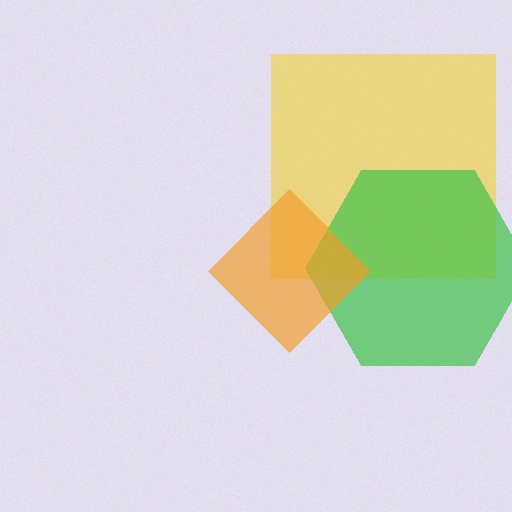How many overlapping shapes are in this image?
There are 3 overlapping shapes in the image.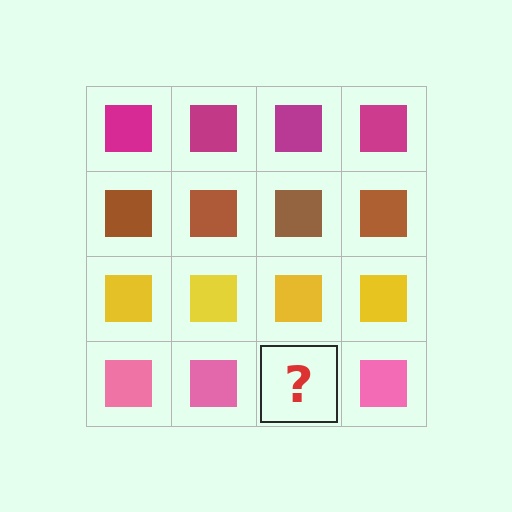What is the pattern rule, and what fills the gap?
The rule is that each row has a consistent color. The gap should be filled with a pink square.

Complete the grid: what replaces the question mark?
The question mark should be replaced with a pink square.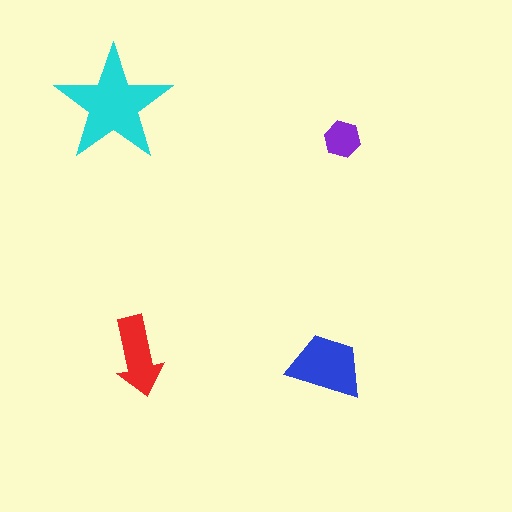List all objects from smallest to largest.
The purple hexagon, the red arrow, the blue trapezoid, the cyan star.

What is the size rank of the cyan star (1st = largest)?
1st.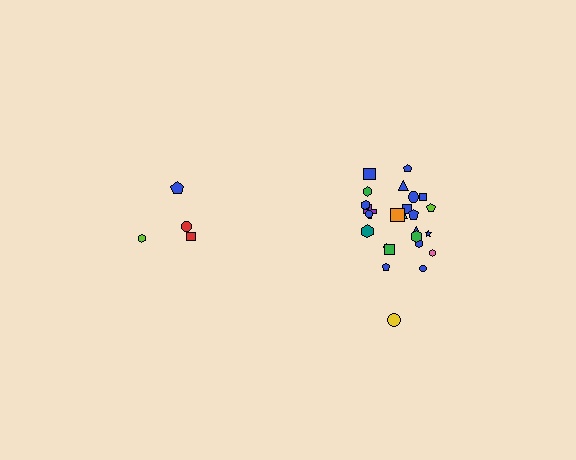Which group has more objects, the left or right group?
The right group.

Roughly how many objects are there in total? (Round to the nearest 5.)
Roughly 30 objects in total.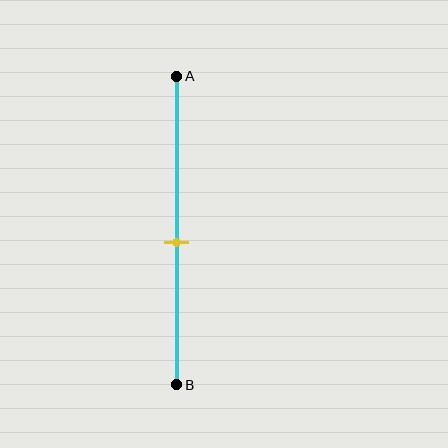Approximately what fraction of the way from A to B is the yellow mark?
The yellow mark is approximately 55% of the way from A to B.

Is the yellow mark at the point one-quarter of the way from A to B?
No, the mark is at about 55% from A, not at the 25% one-quarter point.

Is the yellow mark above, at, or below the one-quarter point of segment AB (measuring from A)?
The yellow mark is below the one-quarter point of segment AB.